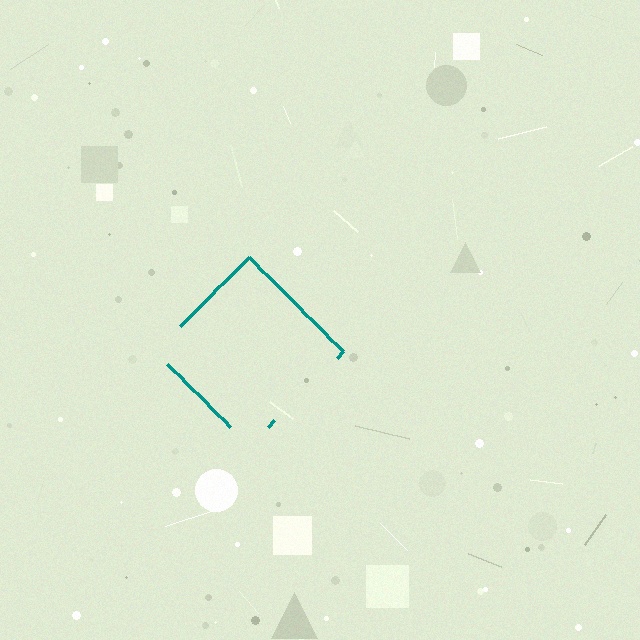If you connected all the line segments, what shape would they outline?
They would outline a diamond.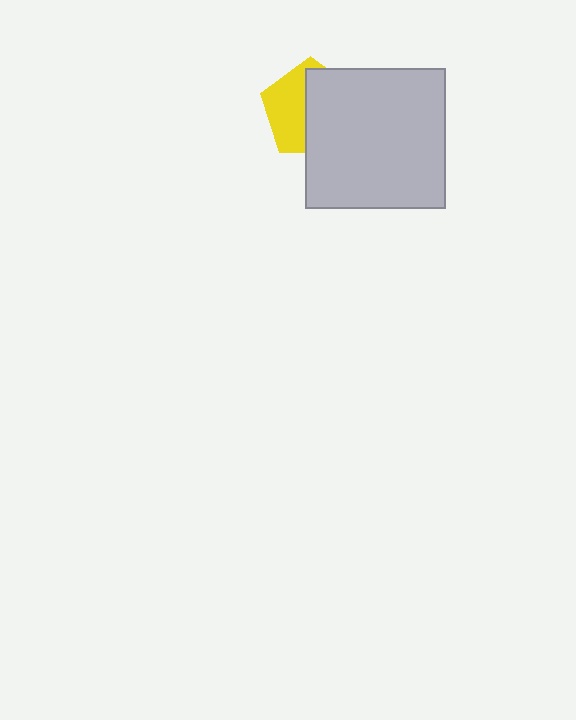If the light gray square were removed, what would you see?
You would see the complete yellow pentagon.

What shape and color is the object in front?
The object in front is a light gray square.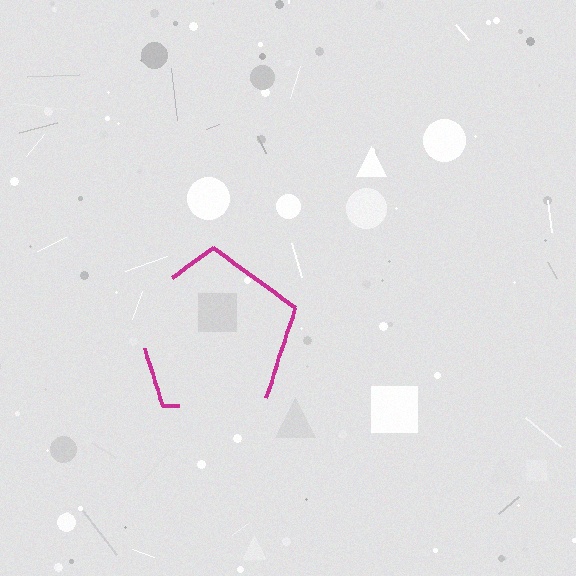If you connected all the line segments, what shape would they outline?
They would outline a pentagon.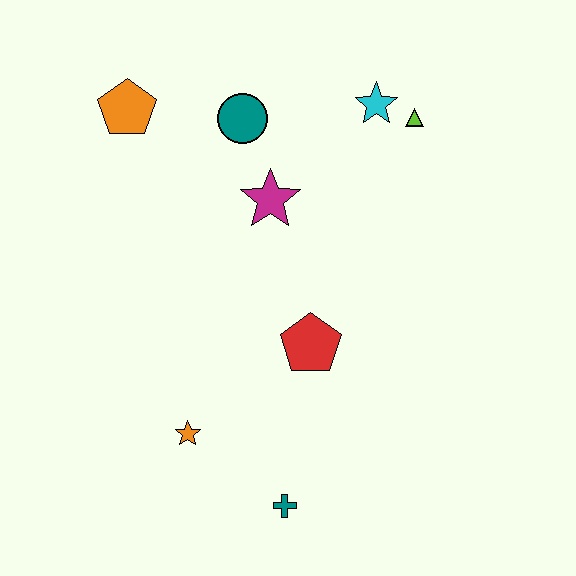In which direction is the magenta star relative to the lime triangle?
The magenta star is to the left of the lime triangle.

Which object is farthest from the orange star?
The lime triangle is farthest from the orange star.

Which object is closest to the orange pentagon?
The teal circle is closest to the orange pentagon.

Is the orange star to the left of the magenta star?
Yes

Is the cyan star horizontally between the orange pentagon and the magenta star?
No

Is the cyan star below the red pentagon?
No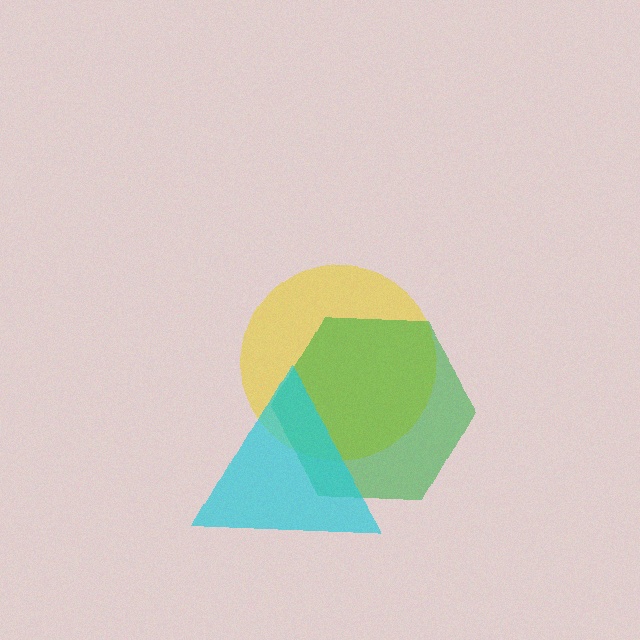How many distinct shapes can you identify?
There are 3 distinct shapes: a yellow circle, a green hexagon, a cyan triangle.